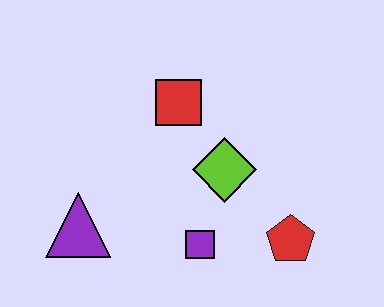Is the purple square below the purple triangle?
Yes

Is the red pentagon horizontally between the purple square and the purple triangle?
No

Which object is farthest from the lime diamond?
The purple triangle is farthest from the lime diamond.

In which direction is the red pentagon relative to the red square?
The red pentagon is below the red square.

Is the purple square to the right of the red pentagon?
No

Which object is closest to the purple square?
The lime diamond is closest to the purple square.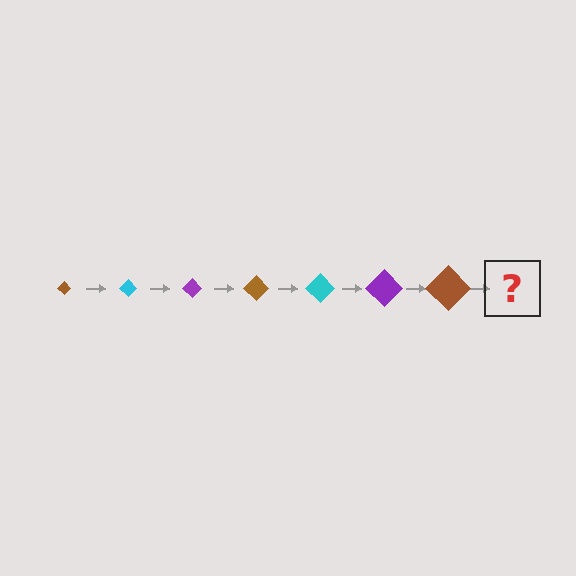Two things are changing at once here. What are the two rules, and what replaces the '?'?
The two rules are that the diamond grows larger each step and the color cycles through brown, cyan, and purple. The '?' should be a cyan diamond, larger than the previous one.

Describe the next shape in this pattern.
It should be a cyan diamond, larger than the previous one.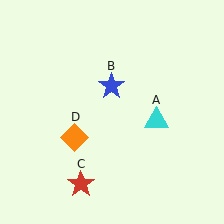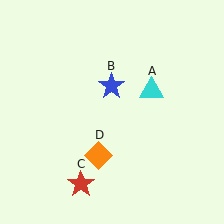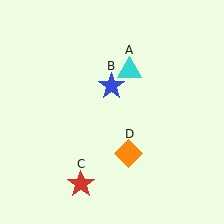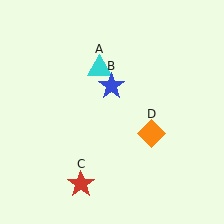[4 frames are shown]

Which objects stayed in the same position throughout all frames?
Blue star (object B) and red star (object C) remained stationary.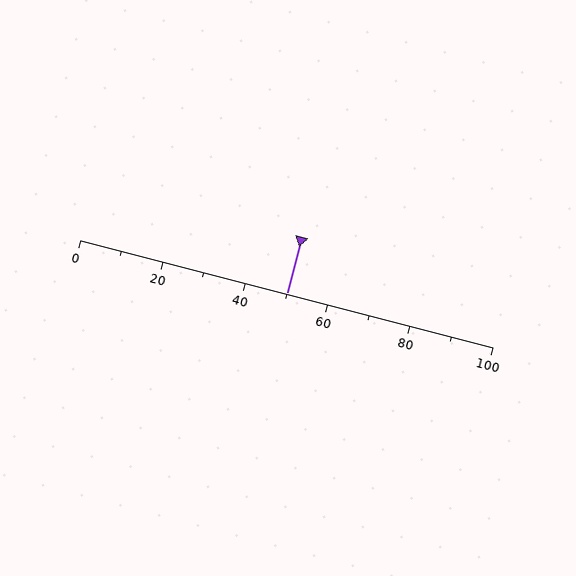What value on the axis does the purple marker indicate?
The marker indicates approximately 50.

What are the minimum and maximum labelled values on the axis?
The axis runs from 0 to 100.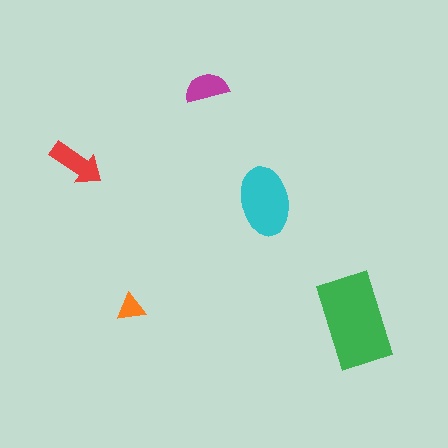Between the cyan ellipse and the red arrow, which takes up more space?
The cyan ellipse.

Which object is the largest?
The green rectangle.